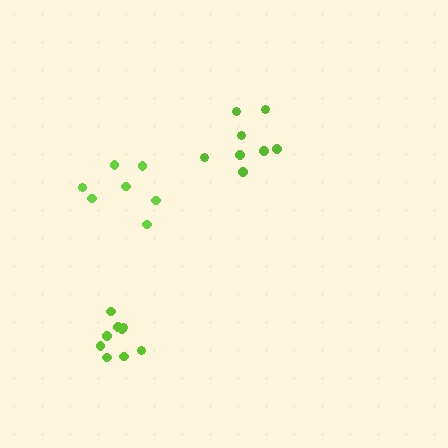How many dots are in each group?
Group 1: 8 dots, Group 2: 7 dots, Group 3: 9 dots (24 total).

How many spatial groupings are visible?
There are 3 spatial groupings.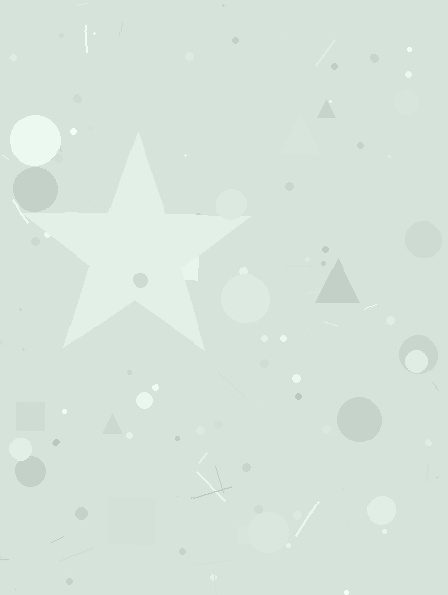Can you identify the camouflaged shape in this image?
The camouflaged shape is a star.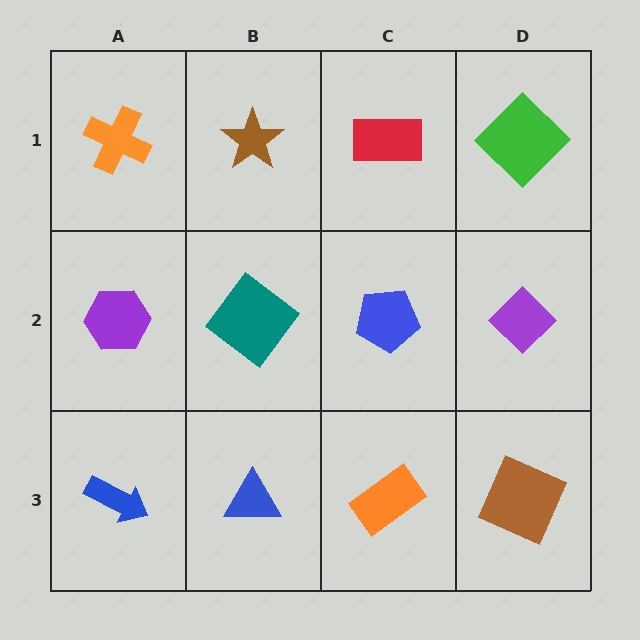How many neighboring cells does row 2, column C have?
4.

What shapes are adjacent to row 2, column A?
An orange cross (row 1, column A), a blue arrow (row 3, column A), a teal diamond (row 2, column B).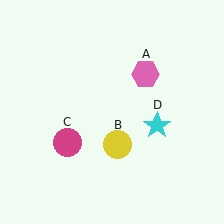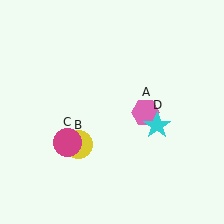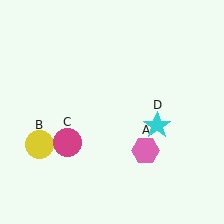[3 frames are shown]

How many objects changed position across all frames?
2 objects changed position: pink hexagon (object A), yellow circle (object B).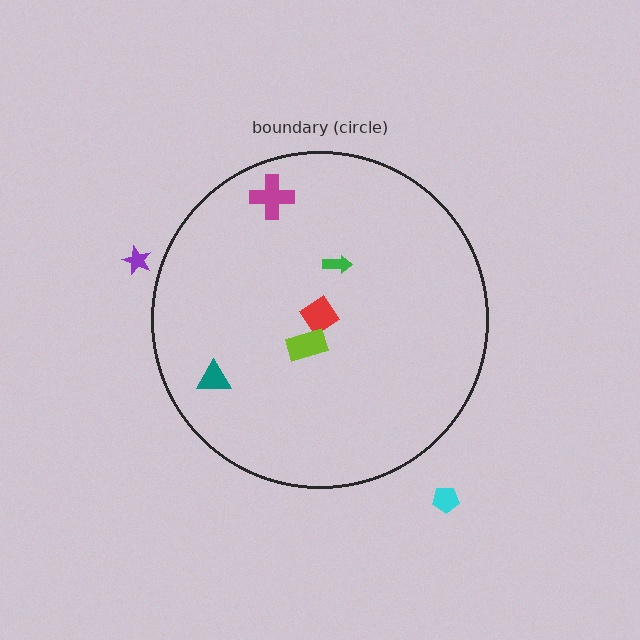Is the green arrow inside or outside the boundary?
Inside.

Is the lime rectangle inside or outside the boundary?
Inside.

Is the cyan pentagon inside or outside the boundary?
Outside.